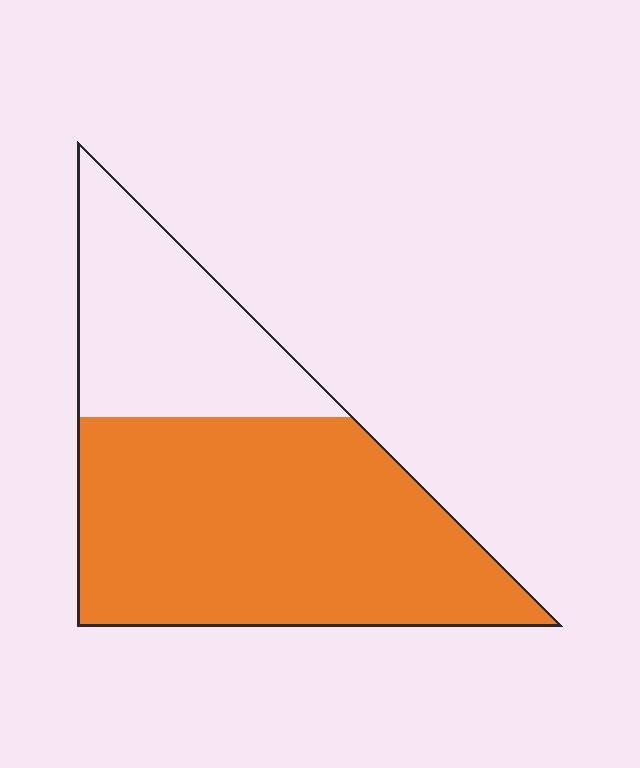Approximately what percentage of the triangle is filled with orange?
Approximately 70%.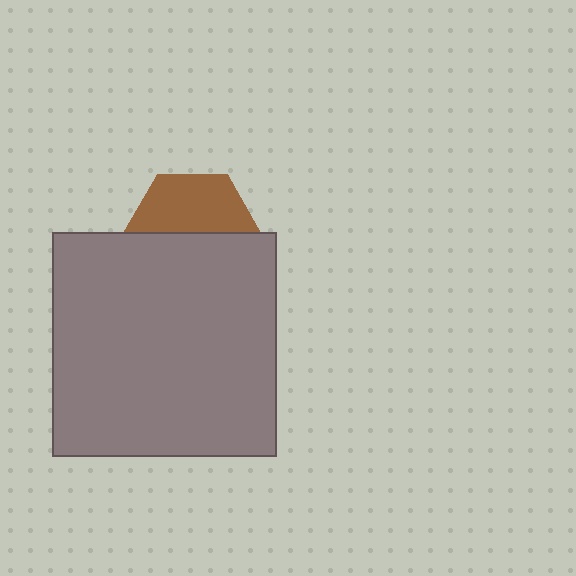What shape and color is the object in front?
The object in front is a gray square.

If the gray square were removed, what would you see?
You would see the complete brown hexagon.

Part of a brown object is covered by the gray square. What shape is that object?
It is a hexagon.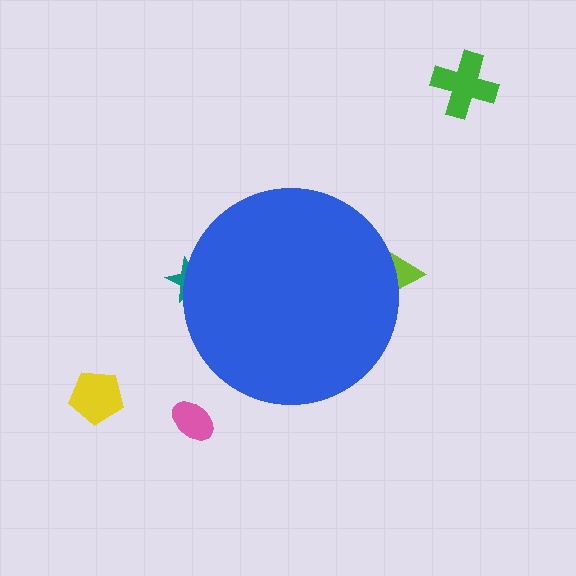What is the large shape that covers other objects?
A blue circle.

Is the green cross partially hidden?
No, the green cross is fully visible.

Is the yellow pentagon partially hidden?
No, the yellow pentagon is fully visible.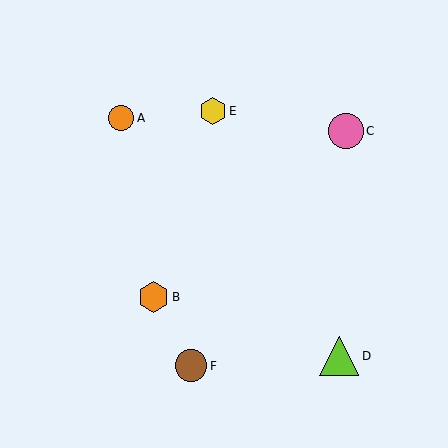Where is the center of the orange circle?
The center of the orange circle is at (121, 118).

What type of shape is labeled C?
Shape C is a pink circle.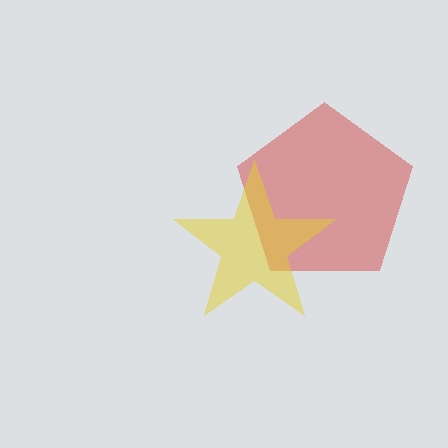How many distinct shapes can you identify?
There are 2 distinct shapes: a red pentagon, a yellow star.